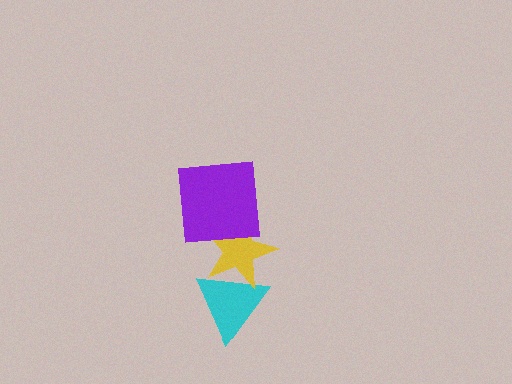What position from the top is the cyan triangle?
The cyan triangle is 3rd from the top.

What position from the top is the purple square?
The purple square is 1st from the top.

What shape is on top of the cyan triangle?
The yellow star is on top of the cyan triangle.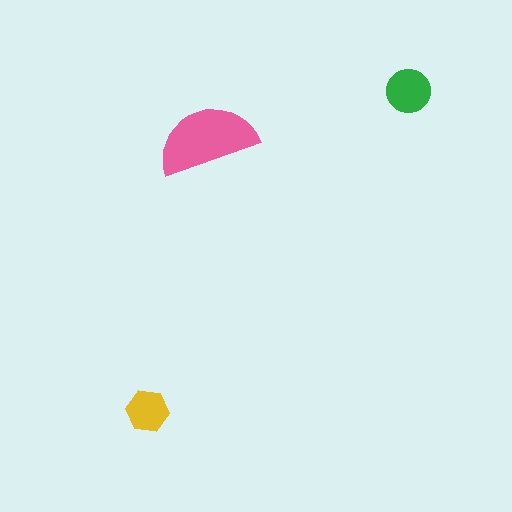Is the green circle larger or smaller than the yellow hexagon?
Larger.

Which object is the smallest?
The yellow hexagon.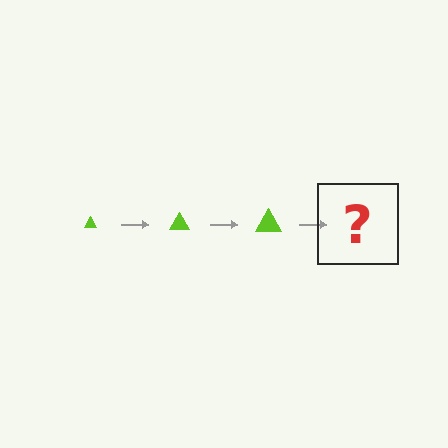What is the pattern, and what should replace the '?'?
The pattern is that the triangle gets progressively larger each step. The '?' should be a lime triangle, larger than the previous one.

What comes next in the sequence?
The next element should be a lime triangle, larger than the previous one.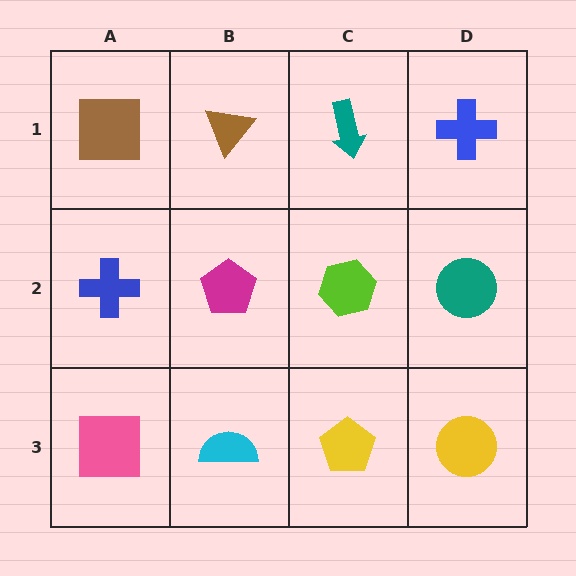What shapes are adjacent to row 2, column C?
A teal arrow (row 1, column C), a yellow pentagon (row 3, column C), a magenta pentagon (row 2, column B), a teal circle (row 2, column D).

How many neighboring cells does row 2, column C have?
4.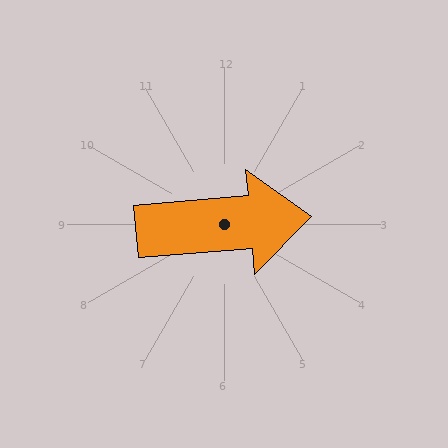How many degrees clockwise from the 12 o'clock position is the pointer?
Approximately 85 degrees.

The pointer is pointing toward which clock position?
Roughly 3 o'clock.